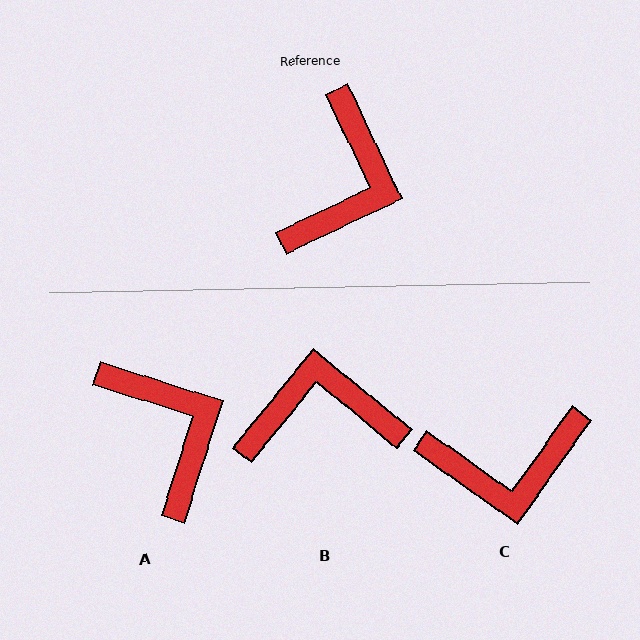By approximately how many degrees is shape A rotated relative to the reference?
Approximately 47 degrees counter-clockwise.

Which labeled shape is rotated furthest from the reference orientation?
B, about 115 degrees away.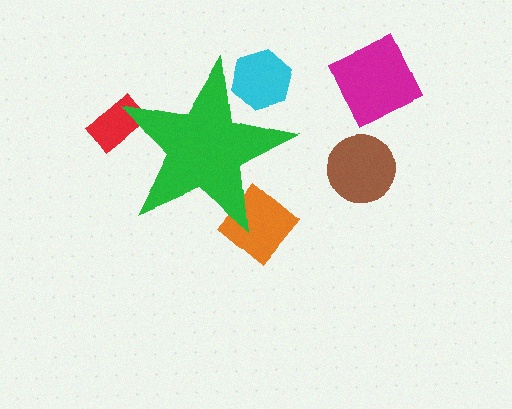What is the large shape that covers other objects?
A green star.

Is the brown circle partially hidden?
No, the brown circle is fully visible.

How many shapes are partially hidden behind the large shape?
3 shapes are partially hidden.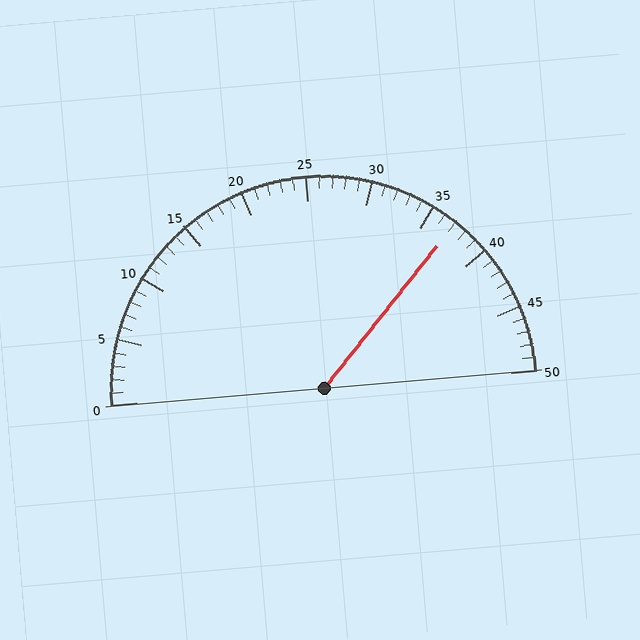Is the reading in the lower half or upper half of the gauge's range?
The reading is in the upper half of the range (0 to 50).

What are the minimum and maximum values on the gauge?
The gauge ranges from 0 to 50.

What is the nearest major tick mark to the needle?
The nearest major tick mark is 35.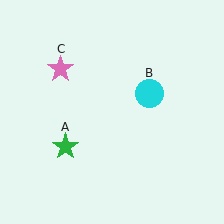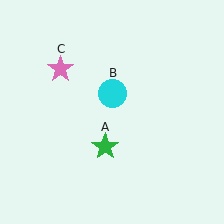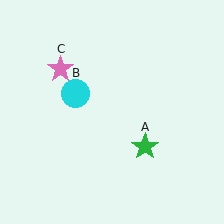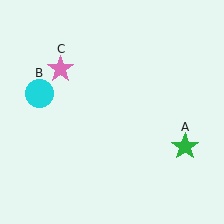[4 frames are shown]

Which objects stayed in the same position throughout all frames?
Pink star (object C) remained stationary.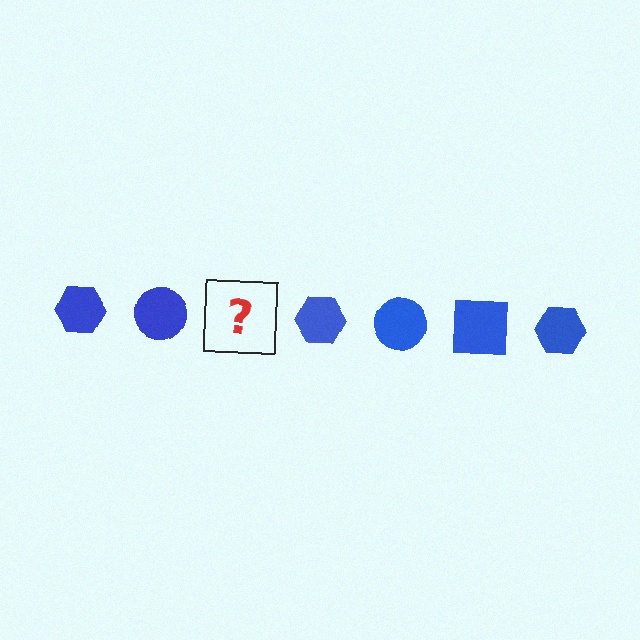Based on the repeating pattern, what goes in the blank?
The blank should be a blue square.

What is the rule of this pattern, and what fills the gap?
The rule is that the pattern cycles through hexagon, circle, square shapes in blue. The gap should be filled with a blue square.